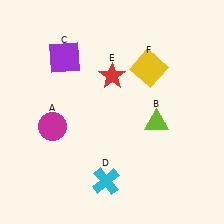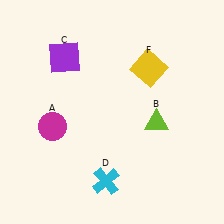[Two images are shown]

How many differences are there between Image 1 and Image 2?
There is 1 difference between the two images.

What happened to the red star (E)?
The red star (E) was removed in Image 2. It was in the top-right area of Image 1.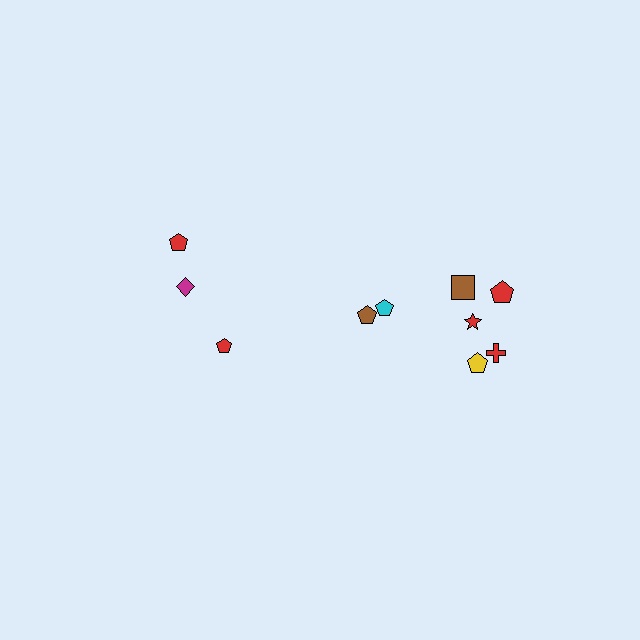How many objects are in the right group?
There are 7 objects.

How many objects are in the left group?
There are 3 objects.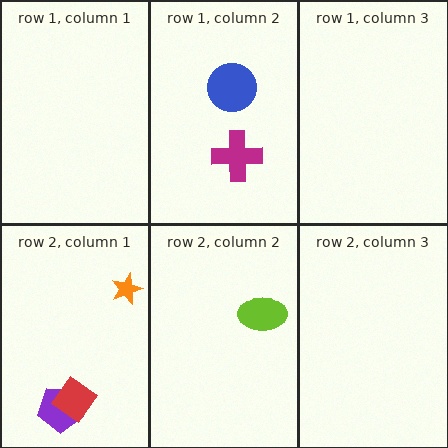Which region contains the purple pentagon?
The row 2, column 1 region.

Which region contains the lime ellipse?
The row 2, column 2 region.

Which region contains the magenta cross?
The row 1, column 2 region.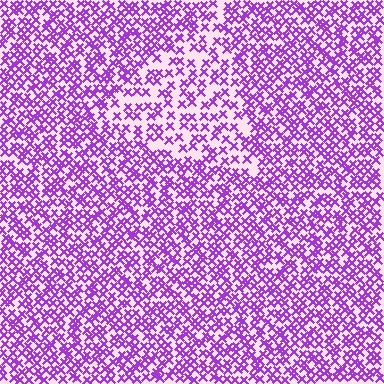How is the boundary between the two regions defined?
The boundary is defined by a change in element density (approximately 1.8x ratio). All elements are the same color, size, and shape.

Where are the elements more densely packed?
The elements are more densely packed outside the triangle boundary.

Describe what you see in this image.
The image contains small purple elements arranged at two different densities. A triangle-shaped region is visible where the elements are less densely packed than the surrounding area.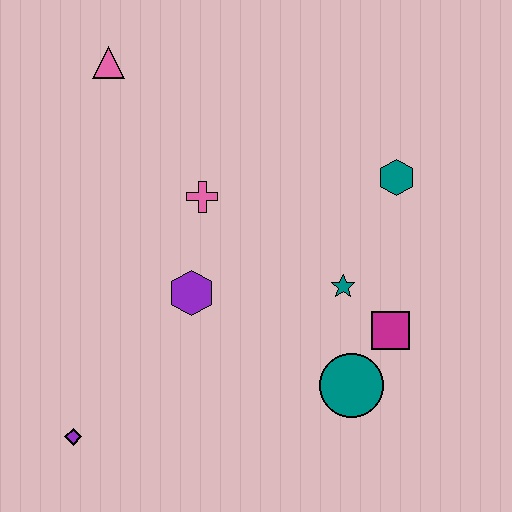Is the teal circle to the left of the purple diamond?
No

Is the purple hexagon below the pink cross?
Yes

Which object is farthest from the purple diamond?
The teal hexagon is farthest from the purple diamond.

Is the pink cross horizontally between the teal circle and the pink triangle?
Yes